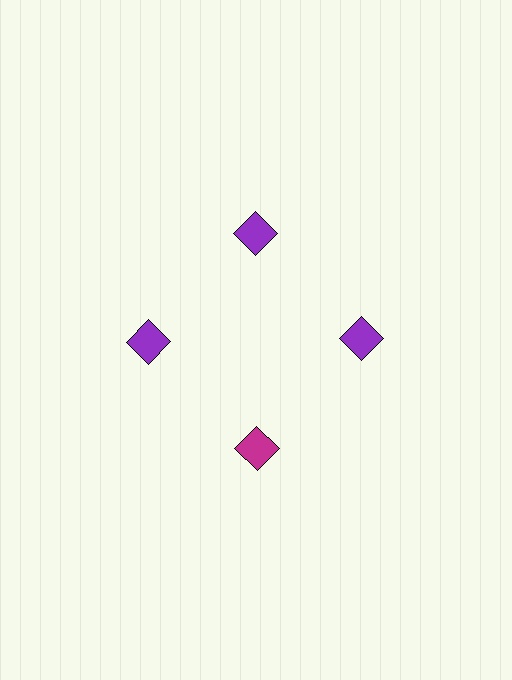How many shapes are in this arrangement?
There are 4 shapes arranged in a ring pattern.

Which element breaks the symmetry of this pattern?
The magenta diamond at roughly the 6 o'clock position breaks the symmetry. All other shapes are purple diamonds.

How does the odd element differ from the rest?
It has a different color: magenta instead of purple.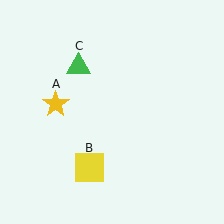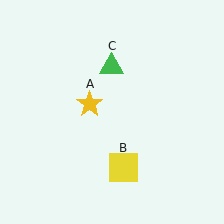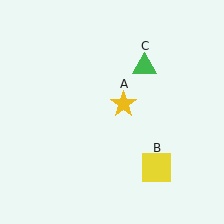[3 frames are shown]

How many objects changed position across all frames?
3 objects changed position: yellow star (object A), yellow square (object B), green triangle (object C).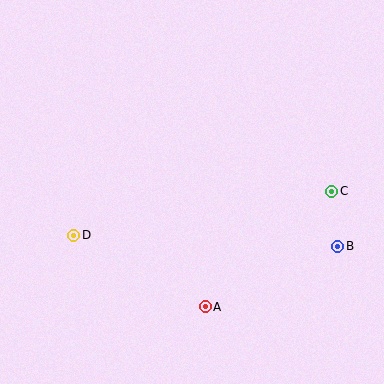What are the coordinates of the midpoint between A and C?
The midpoint between A and C is at (268, 249).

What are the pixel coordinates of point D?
Point D is at (74, 235).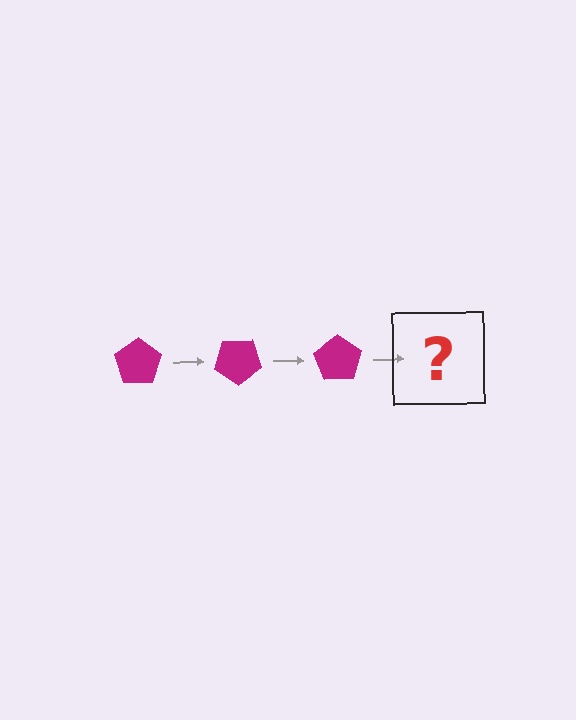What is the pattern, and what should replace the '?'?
The pattern is that the pentagon rotates 35 degrees each step. The '?' should be a magenta pentagon rotated 105 degrees.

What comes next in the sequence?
The next element should be a magenta pentagon rotated 105 degrees.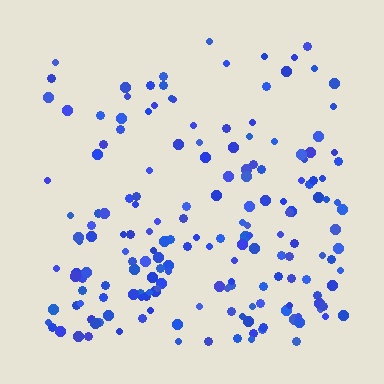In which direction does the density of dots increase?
From top to bottom, with the bottom side densest.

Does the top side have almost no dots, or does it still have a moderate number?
Still a moderate number, just noticeably fewer than the bottom.